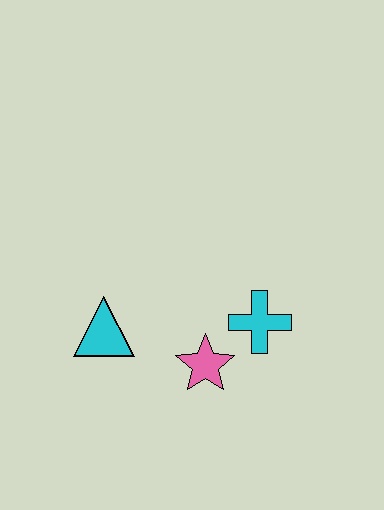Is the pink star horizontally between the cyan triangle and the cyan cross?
Yes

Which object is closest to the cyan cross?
The pink star is closest to the cyan cross.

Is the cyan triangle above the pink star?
Yes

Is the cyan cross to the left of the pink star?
No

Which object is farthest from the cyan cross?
The cyan triangle is farthest from the cyan cross.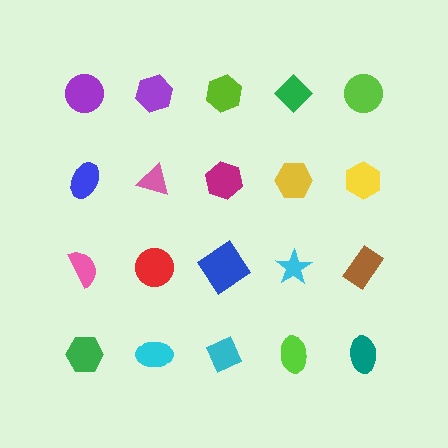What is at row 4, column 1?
A green hexagon.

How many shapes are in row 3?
5 shapes.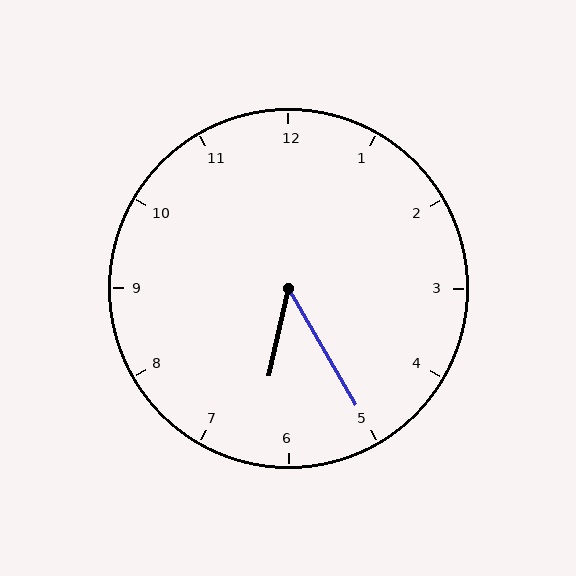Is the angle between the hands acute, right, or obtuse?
It is acute.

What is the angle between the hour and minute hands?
Approximately 42 degrees.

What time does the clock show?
6:25.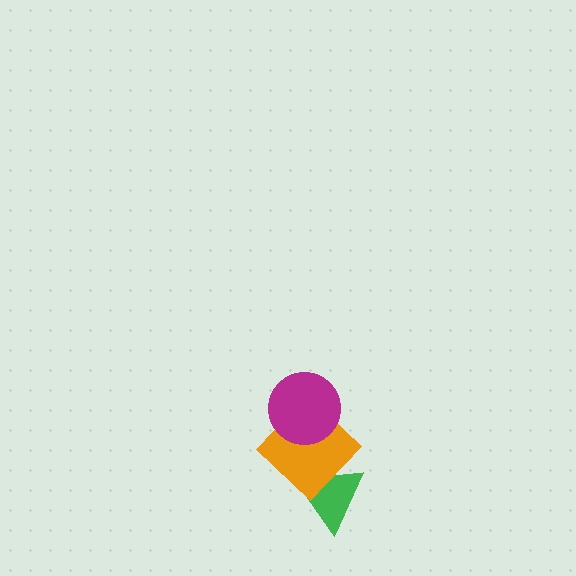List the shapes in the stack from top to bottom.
From top to bottom: the magenta circle, the orange diamond, the green triangle.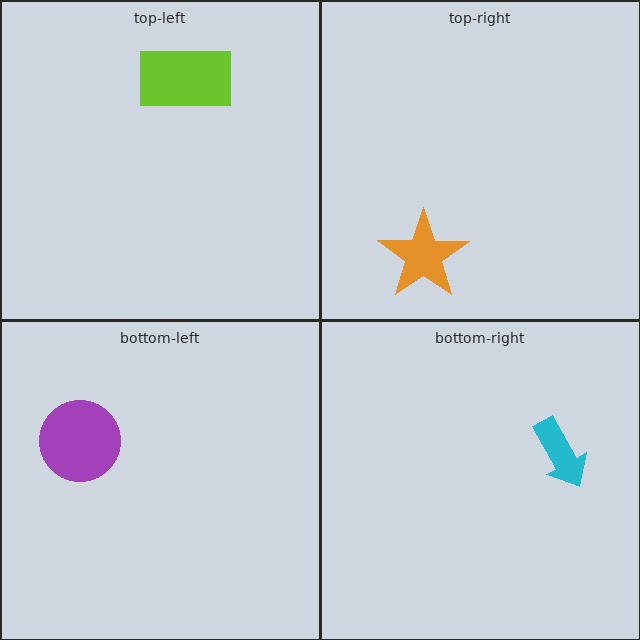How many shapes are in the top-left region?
1.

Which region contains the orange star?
The top-right region.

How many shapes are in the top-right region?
1.